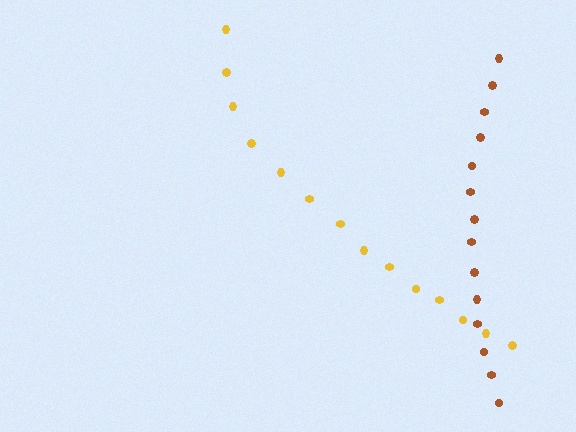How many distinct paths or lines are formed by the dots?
There are 2 distinct paths.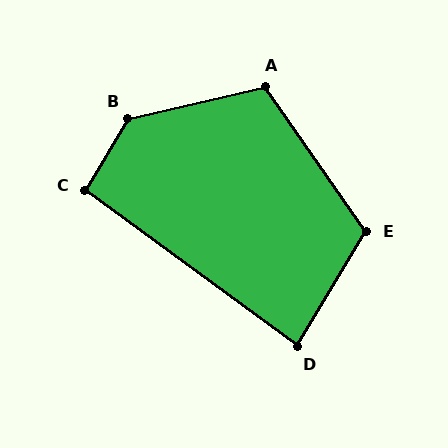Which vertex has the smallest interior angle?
D, at approximately 85 degrees.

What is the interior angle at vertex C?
Approximately 96 degrees (obtuse).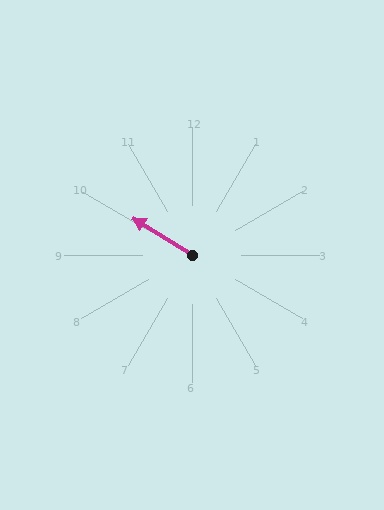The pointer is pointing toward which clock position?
Roughly 10 o'clock.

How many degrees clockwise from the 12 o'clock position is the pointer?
Approximately 302 degrees.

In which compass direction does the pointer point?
Northwest.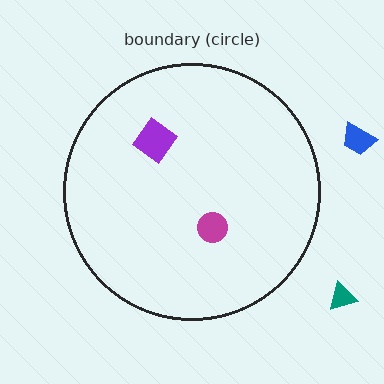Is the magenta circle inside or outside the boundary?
Inside.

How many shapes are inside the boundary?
2 inside, 2 outside.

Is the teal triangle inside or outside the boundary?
Outside.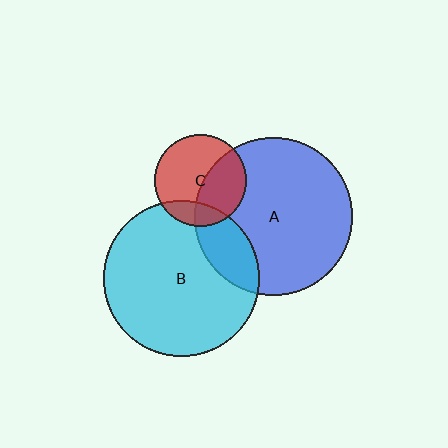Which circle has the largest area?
Circle A (blue).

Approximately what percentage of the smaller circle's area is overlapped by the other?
Approximately 20%.